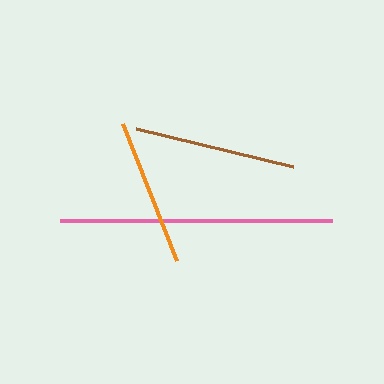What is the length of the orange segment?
The orange segment is approximately 147 pixels long.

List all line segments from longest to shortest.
From longest to shortest: pink, brown, orange.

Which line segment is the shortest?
The orange line is the shortest at approximately 147 pixels.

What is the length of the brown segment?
The brown segment is approximately 162 pixels long.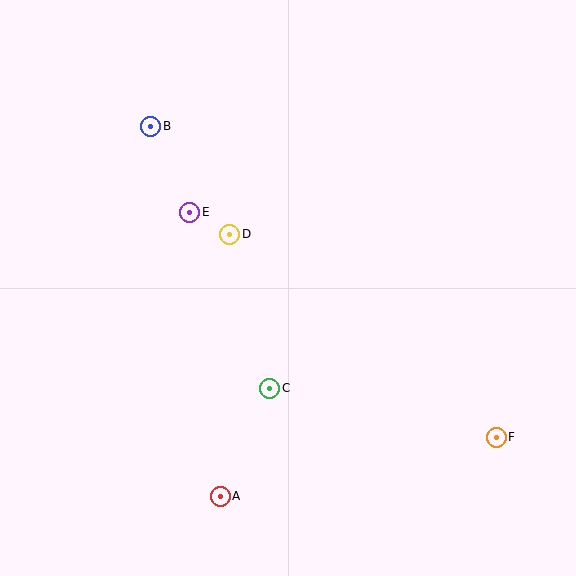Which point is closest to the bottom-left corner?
Point A is closest to the bottom-left corner.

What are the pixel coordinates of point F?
Point F is at (496, 437).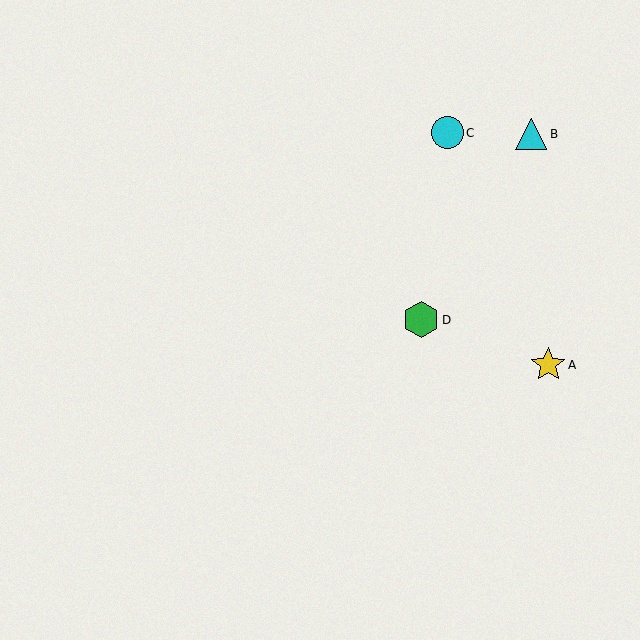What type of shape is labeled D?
Shape D is a green hexagon.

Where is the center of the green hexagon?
The center of the green hexagon is at (421, 320).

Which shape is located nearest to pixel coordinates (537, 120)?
The cyan triangle (labeled B) at (531, 134) is nearest to that location.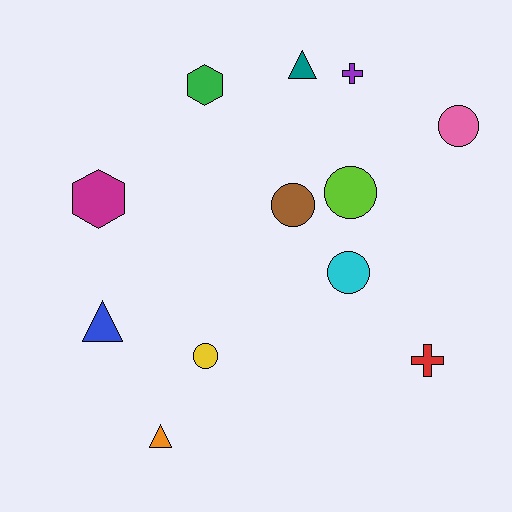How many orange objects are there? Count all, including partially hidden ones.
There is 1 orange object.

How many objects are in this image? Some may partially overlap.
There are 12 objects.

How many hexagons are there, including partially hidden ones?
There are 2 hexagons.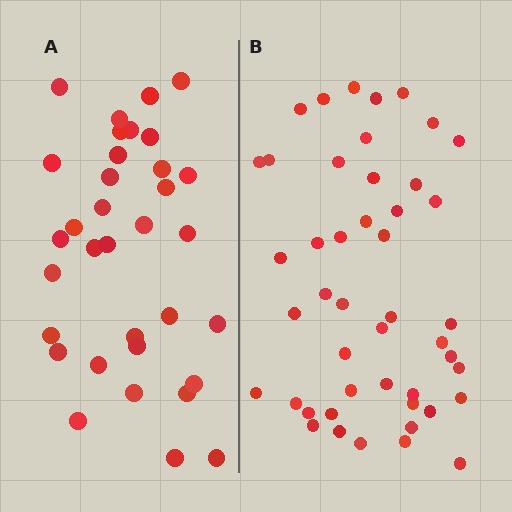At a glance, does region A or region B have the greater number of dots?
Region B (the right region) has more dots.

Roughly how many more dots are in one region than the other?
Region B has roughly 12 or so more dots than region A.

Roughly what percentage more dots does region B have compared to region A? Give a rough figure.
About 35% more.